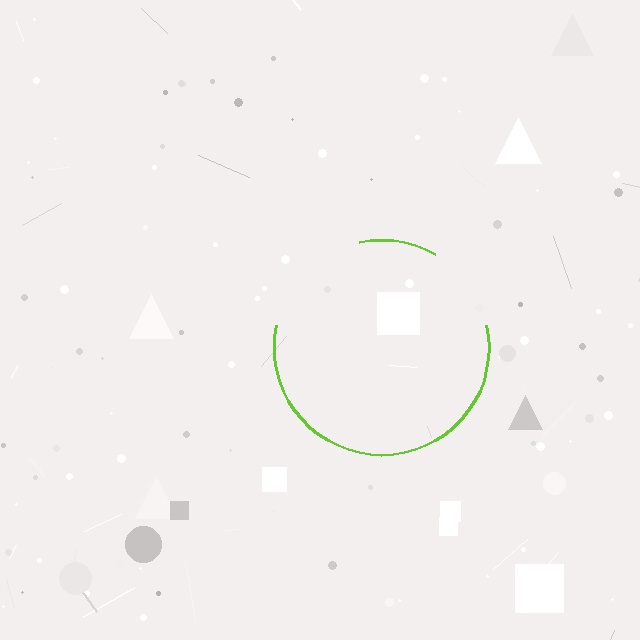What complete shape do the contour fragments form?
The contour fragments form a circle.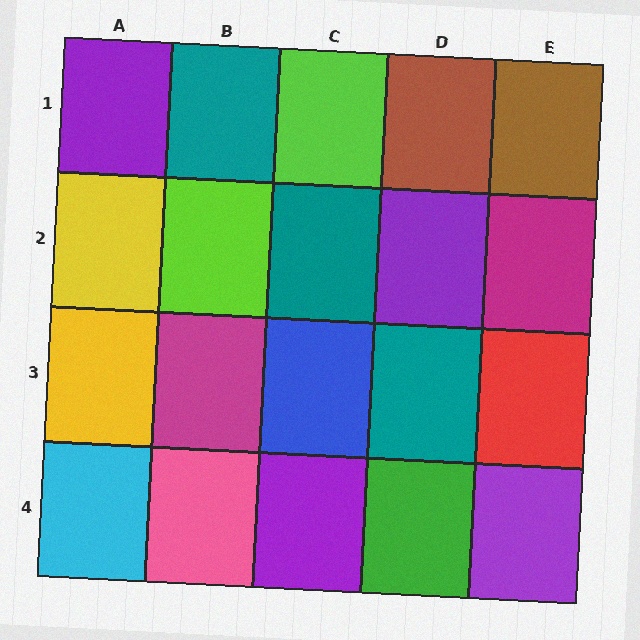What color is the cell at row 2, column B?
Lime.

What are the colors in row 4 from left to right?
Cyan, pink, purple, green, purple.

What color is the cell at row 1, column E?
Brown.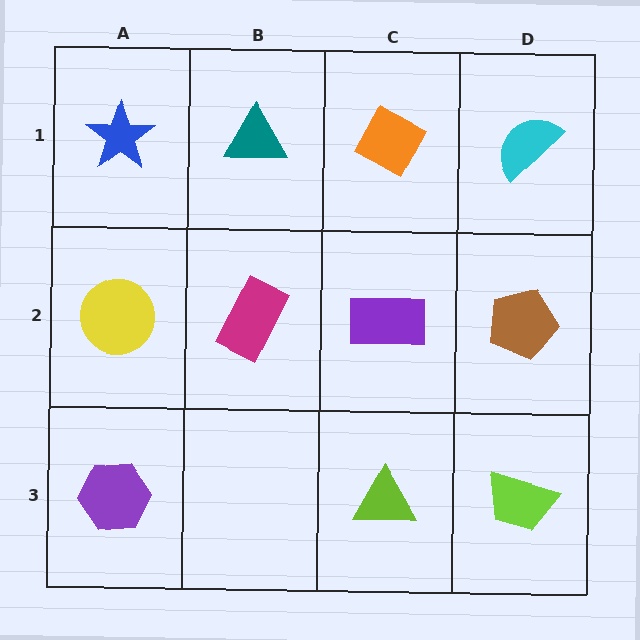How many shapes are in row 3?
3 shapes.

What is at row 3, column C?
A lime triangle.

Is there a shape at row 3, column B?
No, that cell is empty.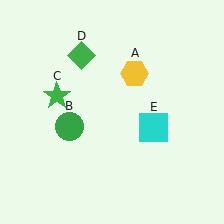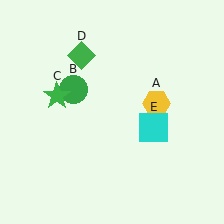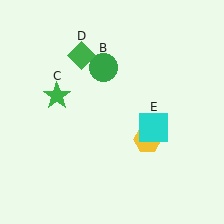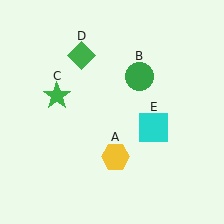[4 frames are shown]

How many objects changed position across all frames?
2 objects changed position: yellow hexagon (object A), green circle (object B).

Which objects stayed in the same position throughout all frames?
Green star (object C) and green diamond (object D) and cyan square (object E) remained stationary.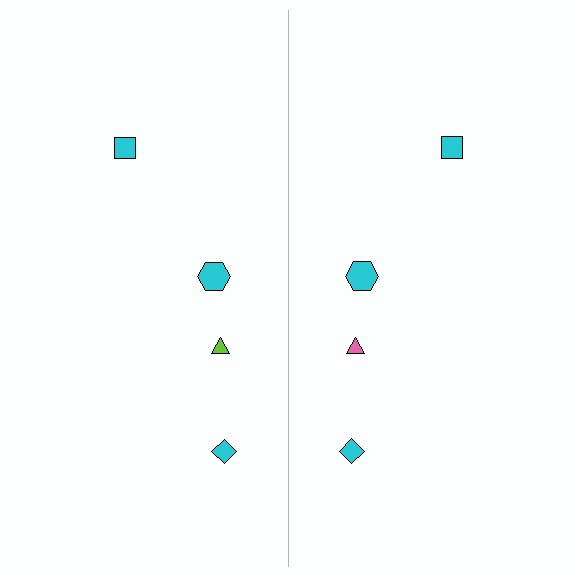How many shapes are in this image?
There are 8 shapes in this image.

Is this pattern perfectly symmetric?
No, the pattern is not perfectly symmetric. The pink triangle on the right side breaks the symmetry — its mirror counterpart is lime.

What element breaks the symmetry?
The pink triangle on the right side breaks the symmetry — its mirror counterpart is lime.